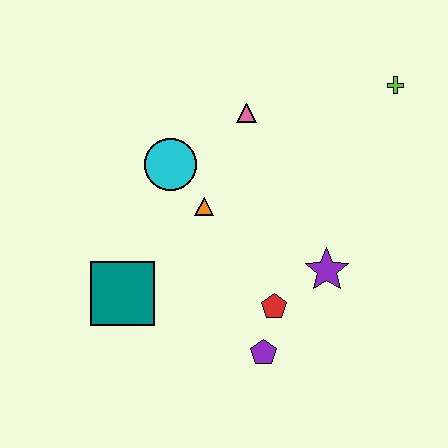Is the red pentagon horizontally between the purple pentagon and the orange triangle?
No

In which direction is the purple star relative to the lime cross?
The purple star is below the lime cross.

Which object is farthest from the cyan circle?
The lime cross is farthest from the cyan circle.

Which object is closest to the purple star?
The red pentagon is closest to the purple star.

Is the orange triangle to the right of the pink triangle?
No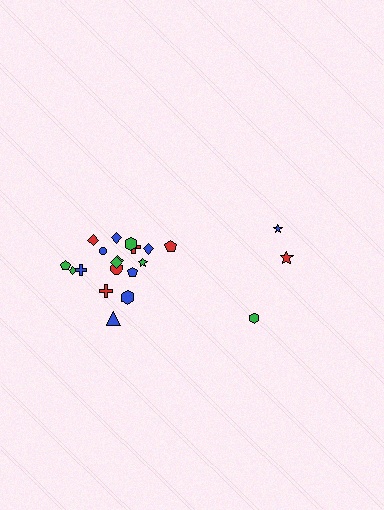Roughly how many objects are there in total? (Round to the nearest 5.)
Roughly 20 objects in total.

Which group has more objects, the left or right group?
The left group.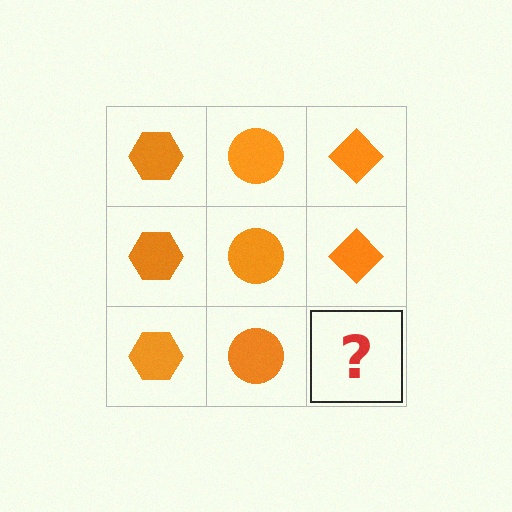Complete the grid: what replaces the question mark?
The question mark should be replaced with an orange diamond.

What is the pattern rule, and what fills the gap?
The rule is that each column has a consistent shape. The gap should be filled with an orange diamond.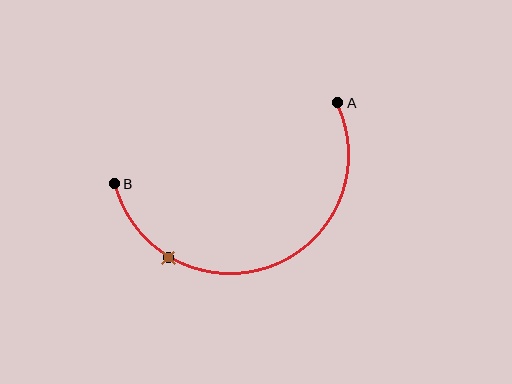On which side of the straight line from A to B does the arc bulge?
The arc bulges below the straight line connecting A and B.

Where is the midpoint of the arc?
The arc midpoint is the point on the curve farthest from the straight line joining A and B. It sits below that line.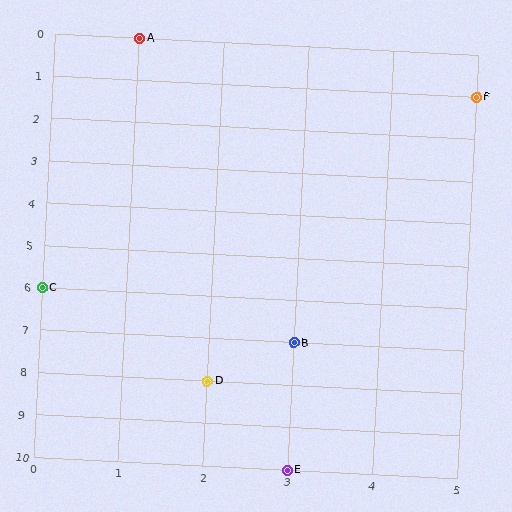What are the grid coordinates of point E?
Point E is at grid coordinates (3, 10).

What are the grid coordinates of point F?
Point F is at grid coordinates (5, 1).